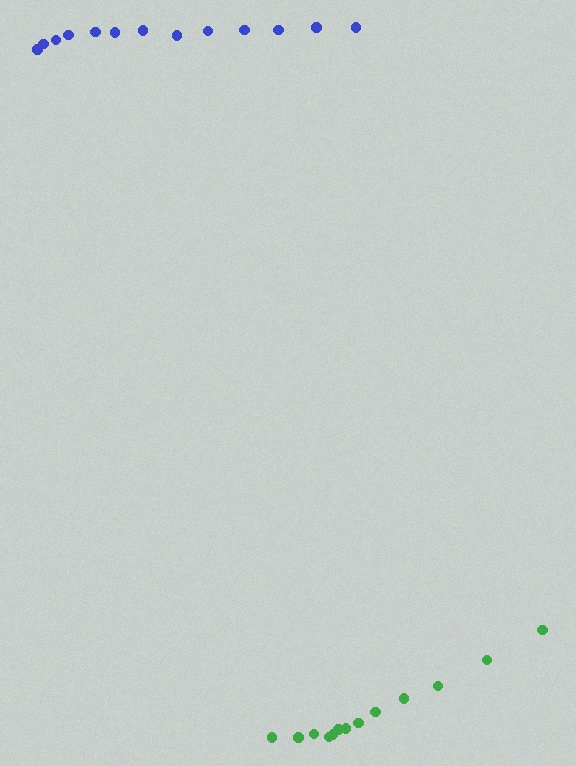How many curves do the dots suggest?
There are 2 distinct paths.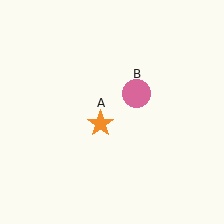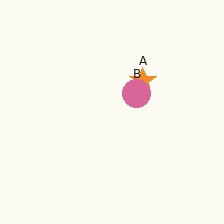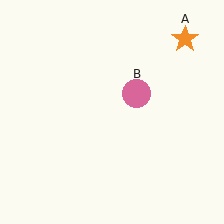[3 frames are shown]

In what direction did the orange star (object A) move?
The orange star (object A) moved up and to the right.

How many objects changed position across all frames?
1 object changed position: orange star (object A).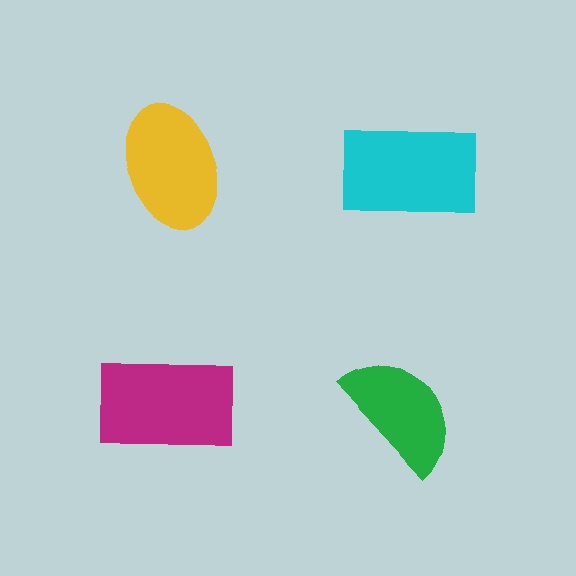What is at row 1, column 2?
A cyan rectangle.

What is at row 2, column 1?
A magenta rectangle.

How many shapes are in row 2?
2 shapes.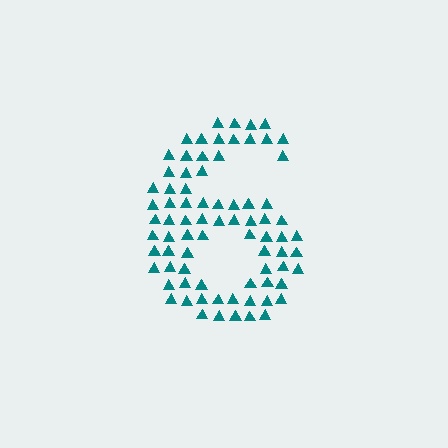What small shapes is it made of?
It is made of small triangles.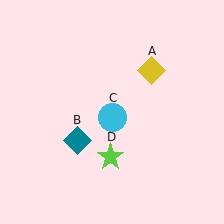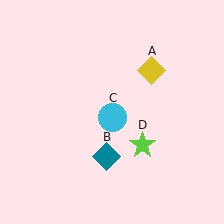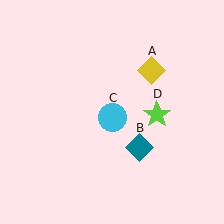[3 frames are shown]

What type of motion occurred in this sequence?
The teal diamond (object B), lime star (object D) rotated counterclockwise around the center of the scene.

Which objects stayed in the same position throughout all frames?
Yellow diamond (object A) and cyan circle (object C) remained stationary.